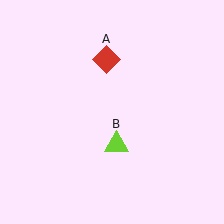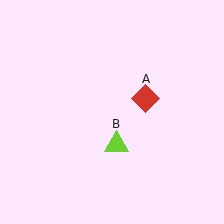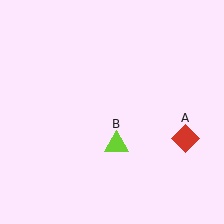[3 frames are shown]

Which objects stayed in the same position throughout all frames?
Lime triangle (object B) remained stationary.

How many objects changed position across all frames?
1 object changed position: red diamond (object A).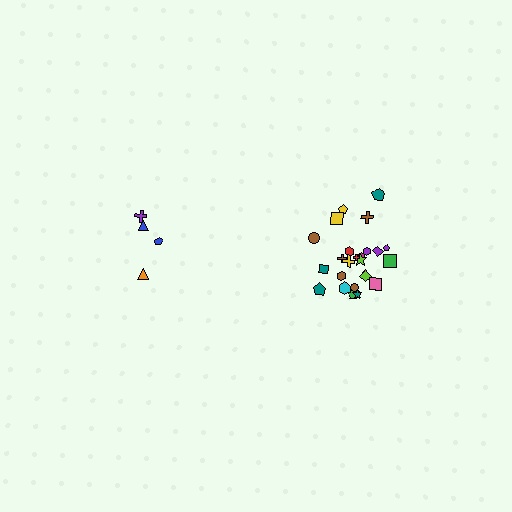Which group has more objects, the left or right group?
The right group.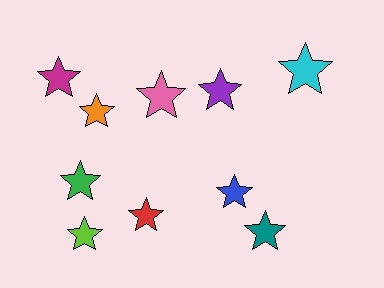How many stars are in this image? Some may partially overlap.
There are 10 stars.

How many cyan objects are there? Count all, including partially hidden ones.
There is 1 cyan object.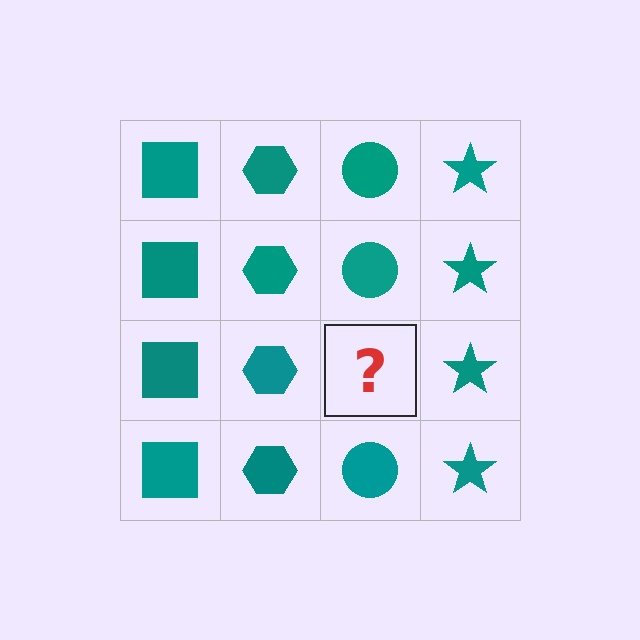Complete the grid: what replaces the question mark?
The question mark should be replaced with a teal circle.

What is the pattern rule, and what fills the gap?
The rule is that each column has a consistent shape. The gap should be filled with a teal circle.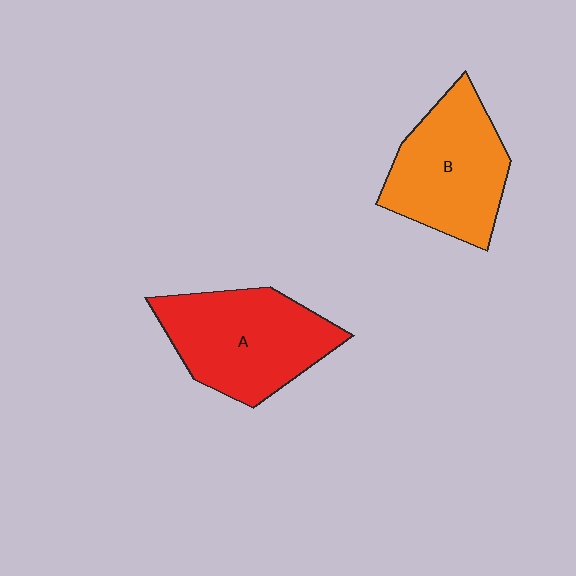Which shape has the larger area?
Shape A (red).